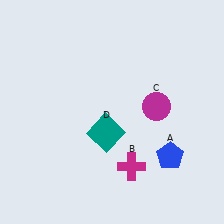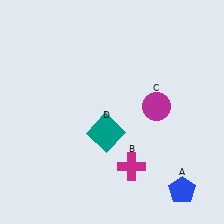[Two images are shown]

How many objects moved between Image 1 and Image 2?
1 object moved between the two images.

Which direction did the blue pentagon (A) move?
The blue pentagon (A) moved down.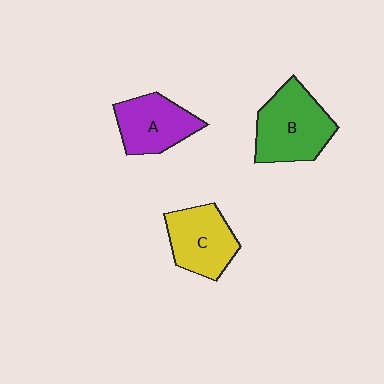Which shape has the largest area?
Shape B (green).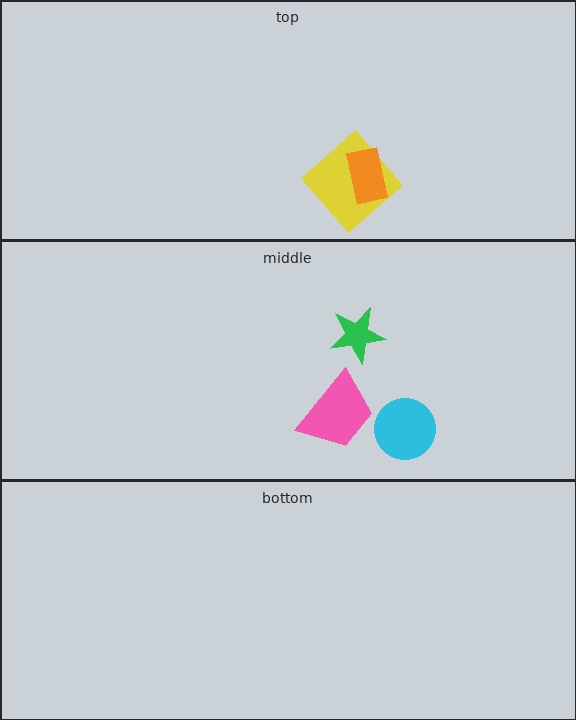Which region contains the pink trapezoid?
The middle region.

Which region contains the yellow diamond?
The top region.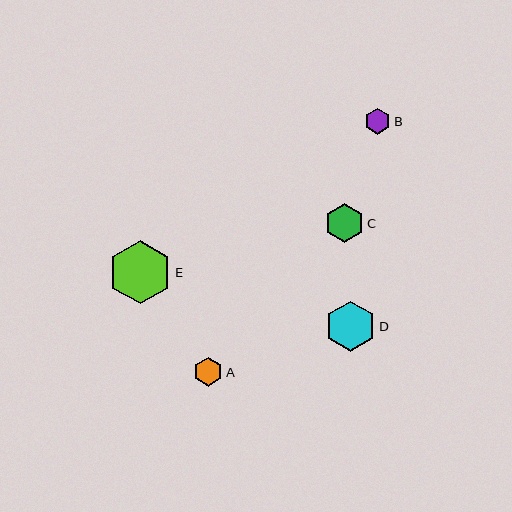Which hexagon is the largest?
Hexagon E is the largest with a size of approximately 64 pixels.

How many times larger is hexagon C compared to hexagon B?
Hexagon C is approximately 1.5 times the size of hexagon B.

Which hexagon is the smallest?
Hexagon B is the smallest with a size of approximately 26 pixels.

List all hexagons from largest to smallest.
From largest to smallest: E, D, C, A, B.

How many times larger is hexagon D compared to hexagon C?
Hexagon D is approximately 1.3 times the size of hexagon C.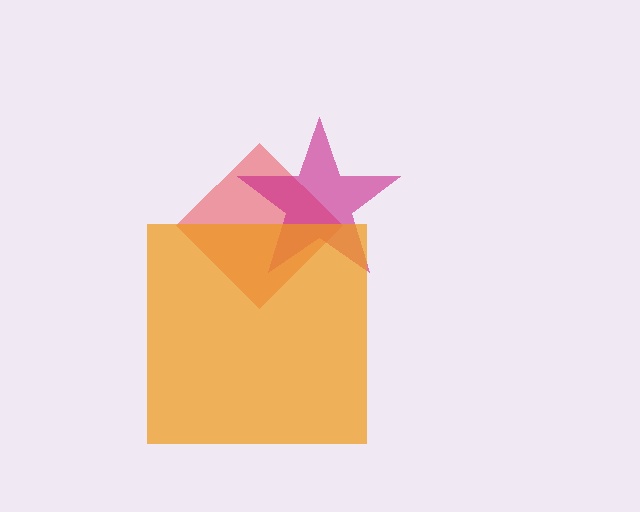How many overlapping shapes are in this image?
There are 3 overlapping shapes in the image.